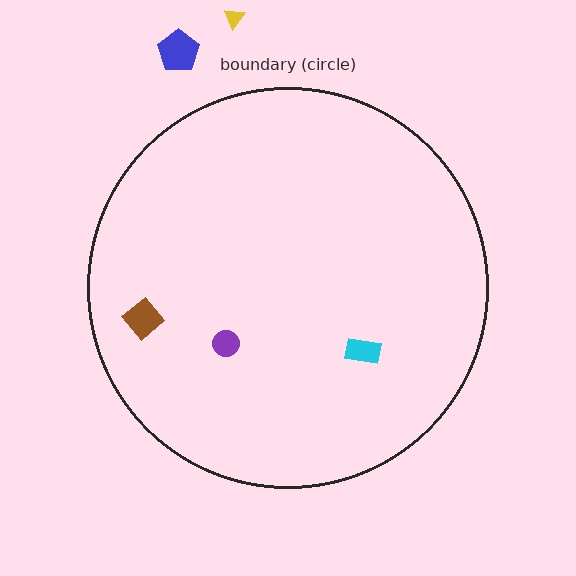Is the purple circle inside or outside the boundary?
Inside.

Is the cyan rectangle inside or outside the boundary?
Inside.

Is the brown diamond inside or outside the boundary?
Inside.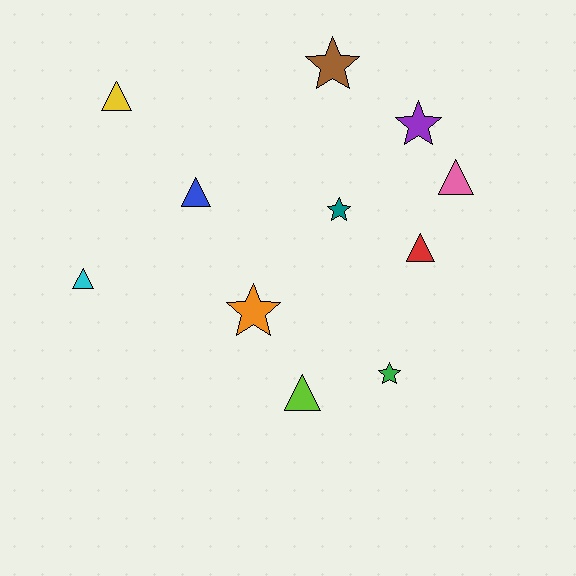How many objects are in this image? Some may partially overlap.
There are 11 objects.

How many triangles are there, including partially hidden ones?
There are 6 triangles.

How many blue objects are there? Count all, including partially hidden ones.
There is 1 blue object.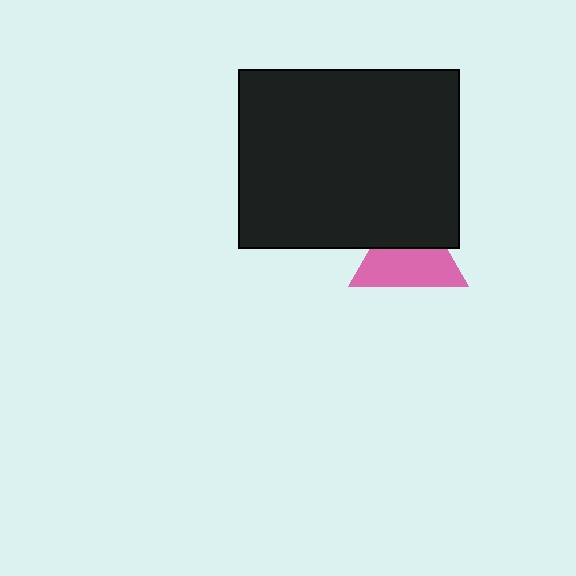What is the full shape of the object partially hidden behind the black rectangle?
The partially hidden object is a pink triangle.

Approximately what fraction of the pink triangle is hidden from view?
Roughly 41% of the pink triangle is hidden behind the black rectangle.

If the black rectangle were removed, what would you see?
You would see the complete pink triangle.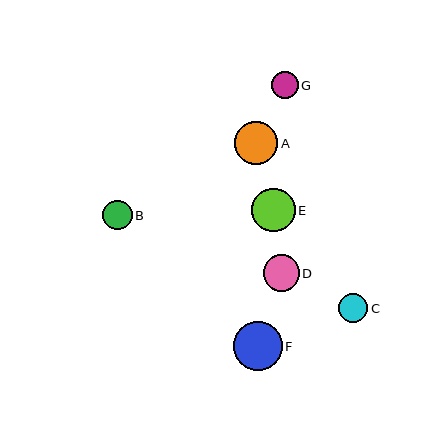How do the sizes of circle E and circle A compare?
Circle E and circle A are approximately the same size.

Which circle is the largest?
Circle F is the largest with a size of approximately 49 pixels.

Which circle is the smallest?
Circle G is the smallest with a size of approximately 27 pixels.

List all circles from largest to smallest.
From largest to smallest: F, E, A, D, B, C, G.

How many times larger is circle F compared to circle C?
Circle F is approximately 1.7 times the size of circle C.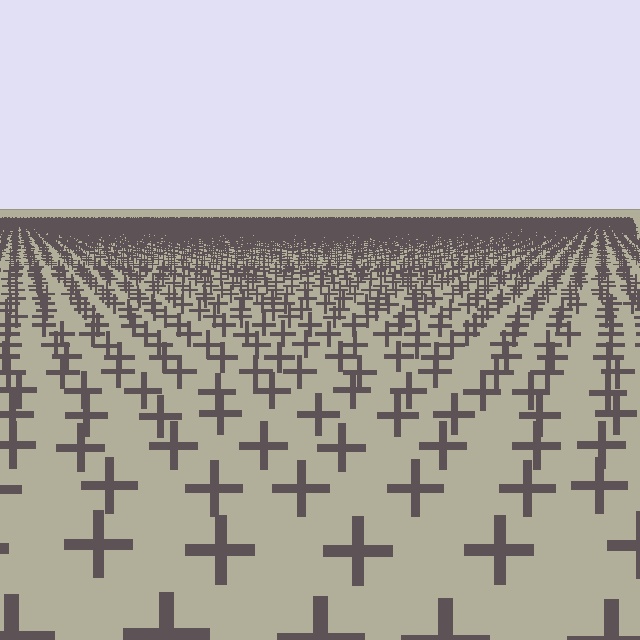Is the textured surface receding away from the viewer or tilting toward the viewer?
The surface is receding away from the viewer. Texture elements get smaller and denser toward the top.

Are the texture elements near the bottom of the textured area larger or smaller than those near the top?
Larger. Near the bottom, elements are closer to the viewer and appear at a bigger on-screen size.